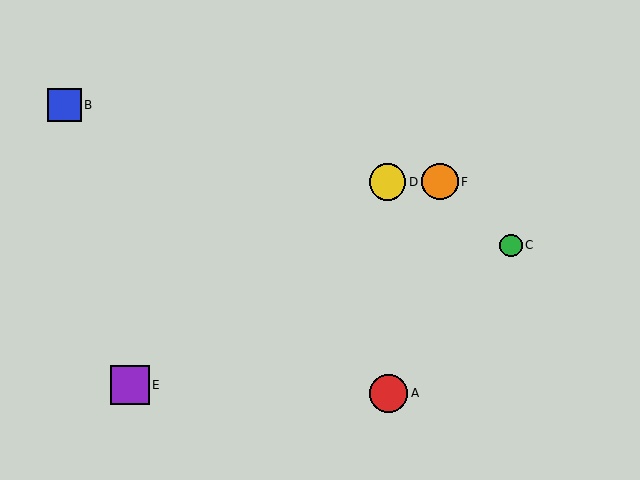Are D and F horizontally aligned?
Yes, both are at y≈182.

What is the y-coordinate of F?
Object F is at y≈182.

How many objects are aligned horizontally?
2 objects (D, F) are aligned horizontally.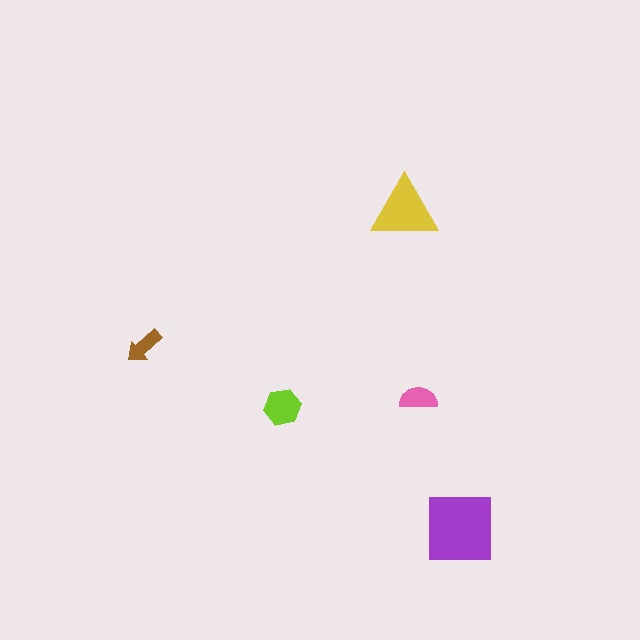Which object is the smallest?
The brown arrow.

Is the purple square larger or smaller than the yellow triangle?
Larger.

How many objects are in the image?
There are 5 objects in the image.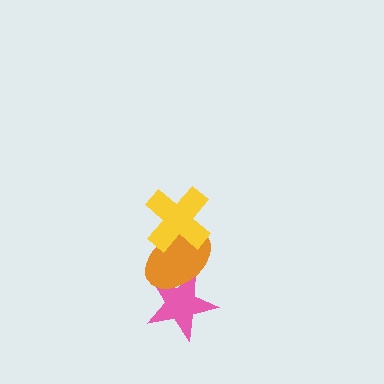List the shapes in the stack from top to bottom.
From top to bottom: the yellow cross, the orange ellipse, the pink star.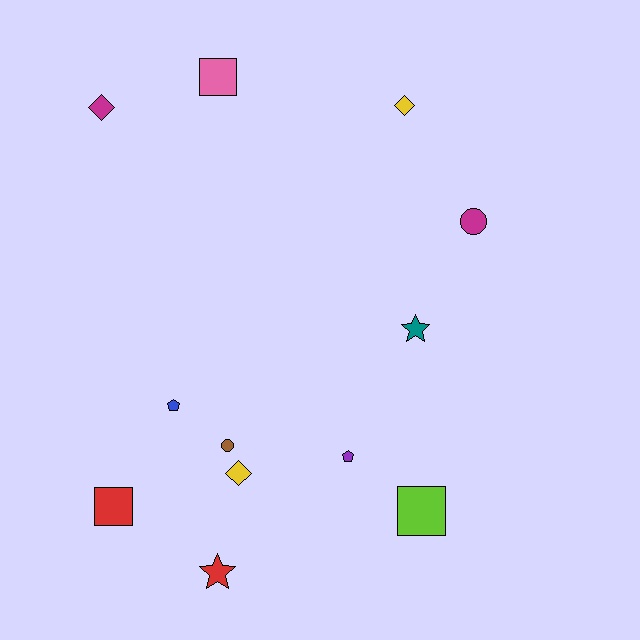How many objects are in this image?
There are 12 objects.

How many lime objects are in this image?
There is 1 lime object.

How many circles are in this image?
There are 2 circles.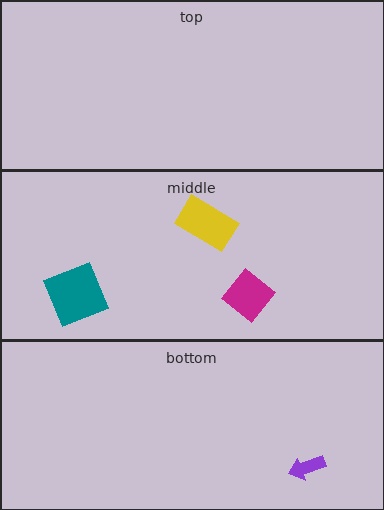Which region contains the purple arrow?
The bottom region.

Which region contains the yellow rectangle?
The middle region.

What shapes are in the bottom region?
The purple arrow.